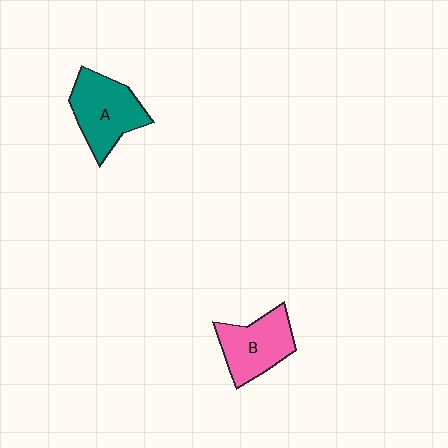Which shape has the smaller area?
Shape B (pink).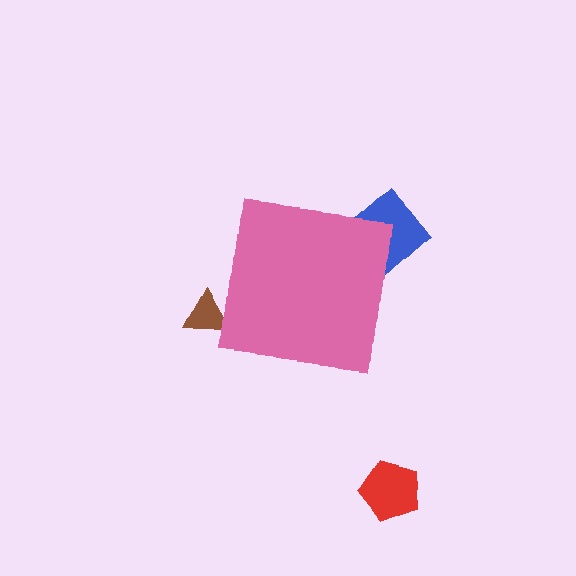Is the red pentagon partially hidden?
No, the red pentagon is fully visible.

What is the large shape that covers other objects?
A pink square.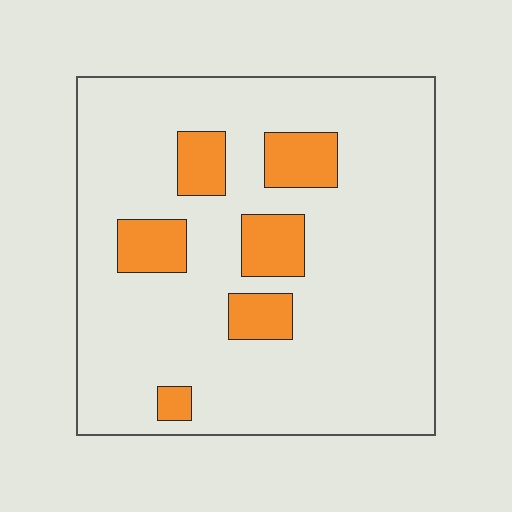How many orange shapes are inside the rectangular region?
6.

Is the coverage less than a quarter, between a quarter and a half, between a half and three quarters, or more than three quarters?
Less than a quarter.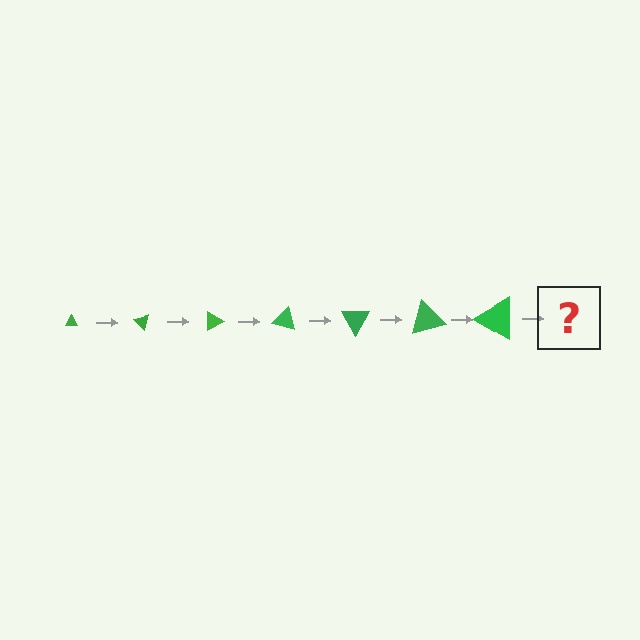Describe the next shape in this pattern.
It should be a triangle, larger than the previous one and rotated 315 degrees from the start.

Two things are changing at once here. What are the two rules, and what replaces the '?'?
The two rules are that the triangle grows larger each step and it rotates 45 degrees each step. The '?' should be a triangle, larger than the previous one and rotated 315 degrees from the start.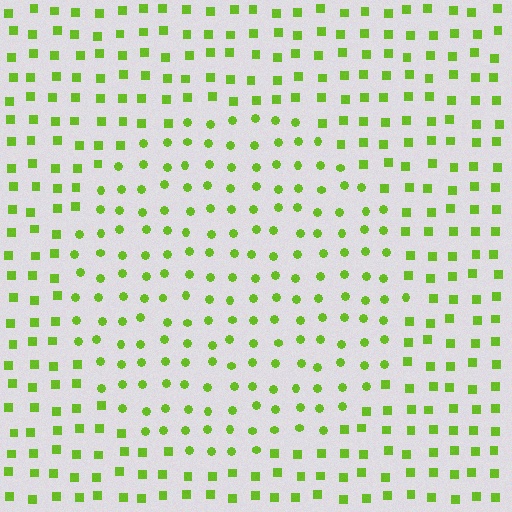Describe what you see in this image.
The image is filled with small lime elements arranged in a uniform grid. A circle-shaped region contains circles, while the surrounding area contains squares. The boundary is defined purely by the change in element shape.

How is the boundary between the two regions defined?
The boundary is defined by a change in element shape: circles inside vs. squares outside. All elements share the same color and spacing.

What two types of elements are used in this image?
The image uses circles inside the circle region and squares outside it.